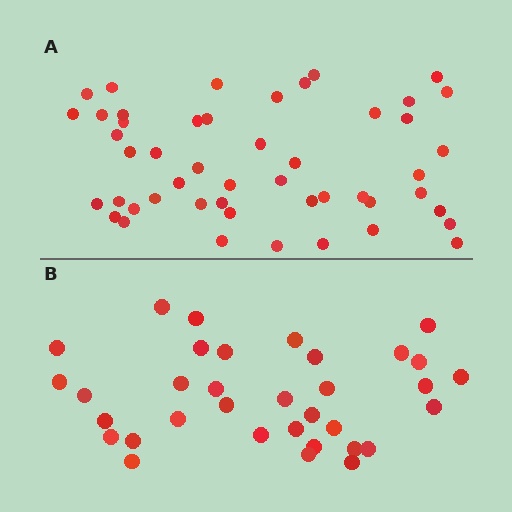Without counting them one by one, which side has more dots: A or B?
Region A (the top region) has more dots.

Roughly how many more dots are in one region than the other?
Region A has approximately 15 more dots than region B.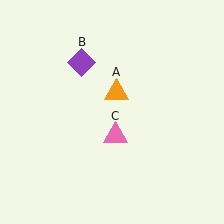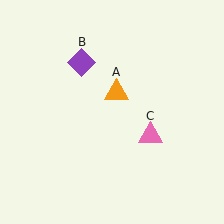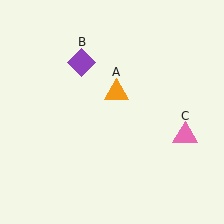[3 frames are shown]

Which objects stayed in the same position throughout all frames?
Orange triangle (object A) and purple diamond (object B) remained stationary.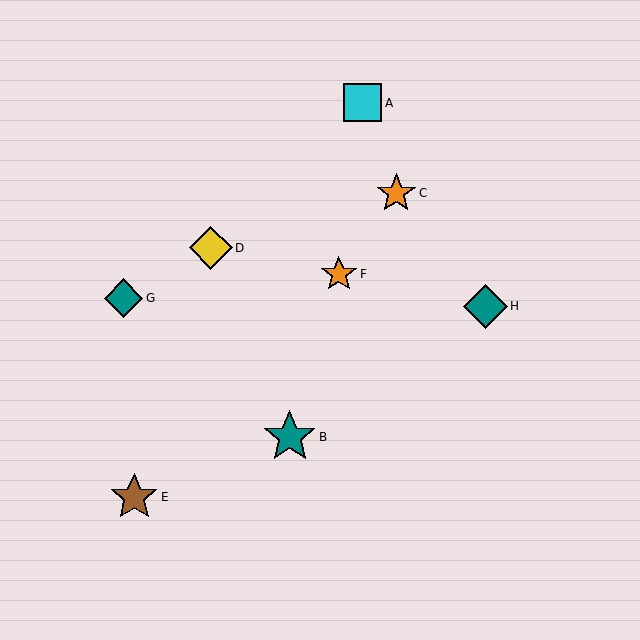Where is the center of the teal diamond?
The center of the teal diamond is at (485, 306).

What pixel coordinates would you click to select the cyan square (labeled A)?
Click at (362, 103) to select the cyan square A.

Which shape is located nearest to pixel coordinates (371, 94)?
The cyan square (labeled A) at (362, 103) is nearest to that location.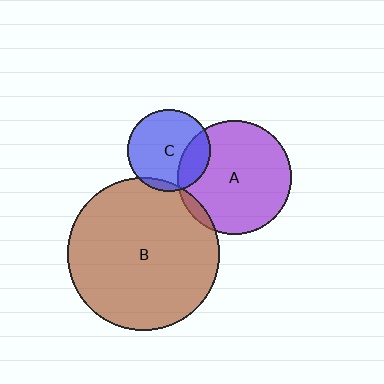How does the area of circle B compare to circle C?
Approximately 3.4 times.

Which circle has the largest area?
Circle B (brown).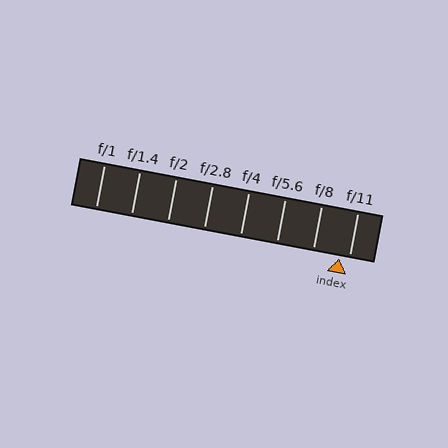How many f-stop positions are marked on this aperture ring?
There are 8 f-stop positions marked.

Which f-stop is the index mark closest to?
The index mark is closest to f/11.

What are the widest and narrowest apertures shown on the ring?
The widest aperture shown is f/1 and the narrowest is f/11.